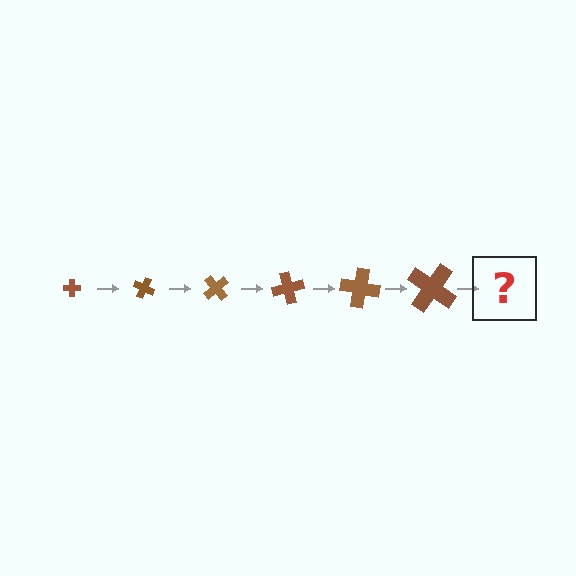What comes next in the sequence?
The next element should be a cross, larger than the previous one and rotated 150 degrees from the start.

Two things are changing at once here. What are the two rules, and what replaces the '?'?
The two rules are that the cross grows larger each step and it rotates 25 degrees each step. The '?' should be a cross, larger than the previous one and rotated 150 degrees from the start.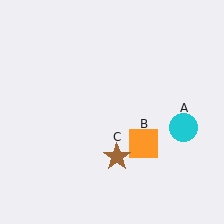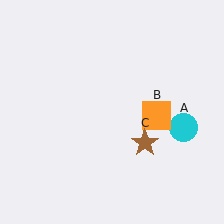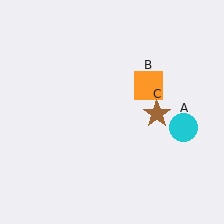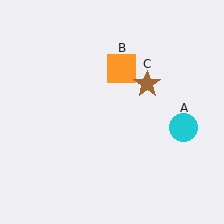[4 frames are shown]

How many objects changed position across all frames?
2 objects changed position: orange square (object B), brown star (object C).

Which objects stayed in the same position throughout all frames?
Cyan circle (object A) remained stationary.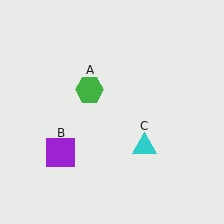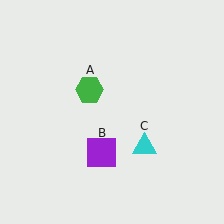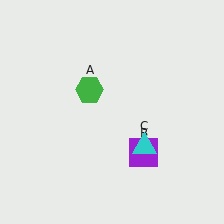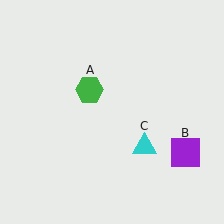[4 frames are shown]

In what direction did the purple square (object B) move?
The purple square (object B) moved right.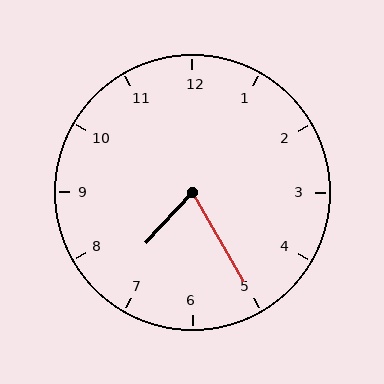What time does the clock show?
7:25.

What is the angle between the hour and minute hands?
Approximately 72 degrees.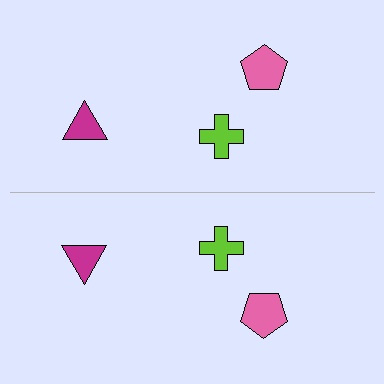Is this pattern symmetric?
Yes, this pattern has bilateral (reflection) symmetry.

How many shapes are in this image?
There are 6 shapes in this image.